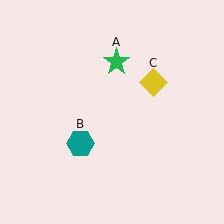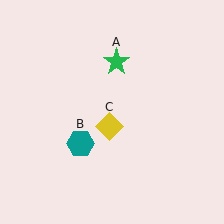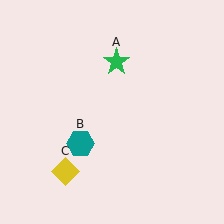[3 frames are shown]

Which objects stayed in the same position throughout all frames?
Green star (object A) and teal hexagon (object B) remained stationary.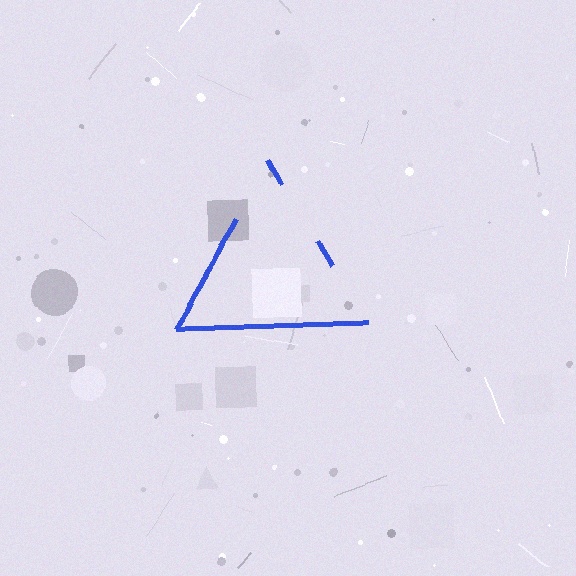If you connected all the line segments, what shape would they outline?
They would outline a triangle.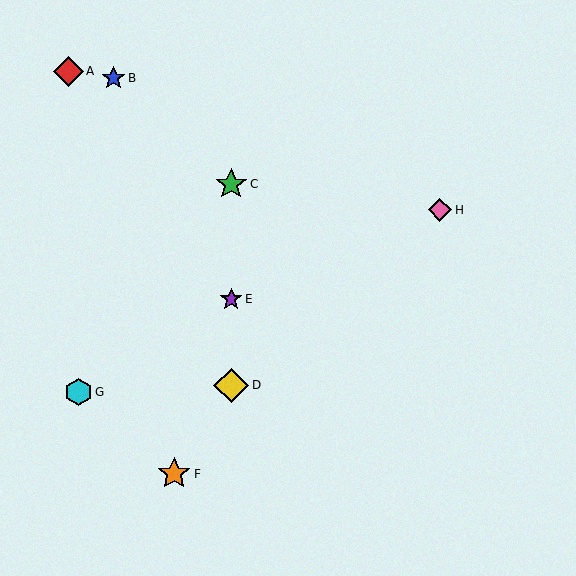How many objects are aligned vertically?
3 objects (C, D, E) are aligned vertically.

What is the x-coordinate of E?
Object E is at x≈231.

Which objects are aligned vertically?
Objects C, D, E are aligned vertically.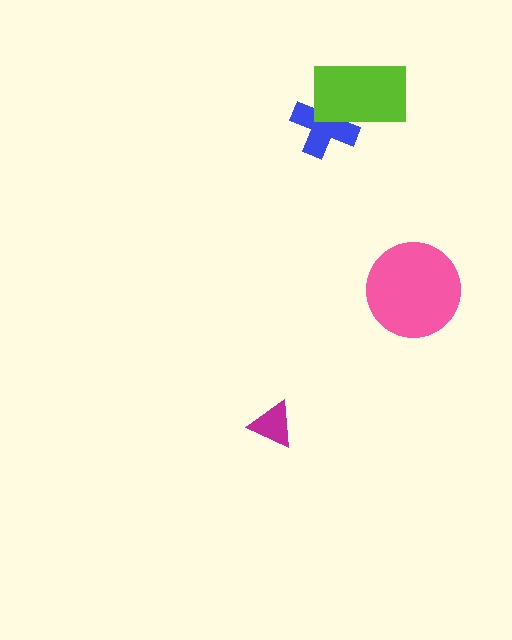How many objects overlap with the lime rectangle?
1 object overlaps with the lime rectangle.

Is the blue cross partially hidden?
Yes, it is partially covered by another shape.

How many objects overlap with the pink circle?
0 objects overlap with the pink circle.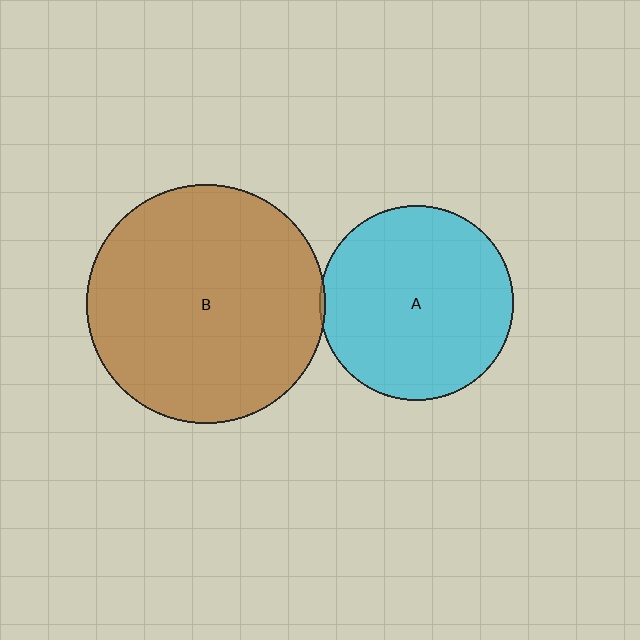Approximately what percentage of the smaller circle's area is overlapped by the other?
Approximately 5%.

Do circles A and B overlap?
Yes.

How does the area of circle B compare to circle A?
Approximately 1.5 times.